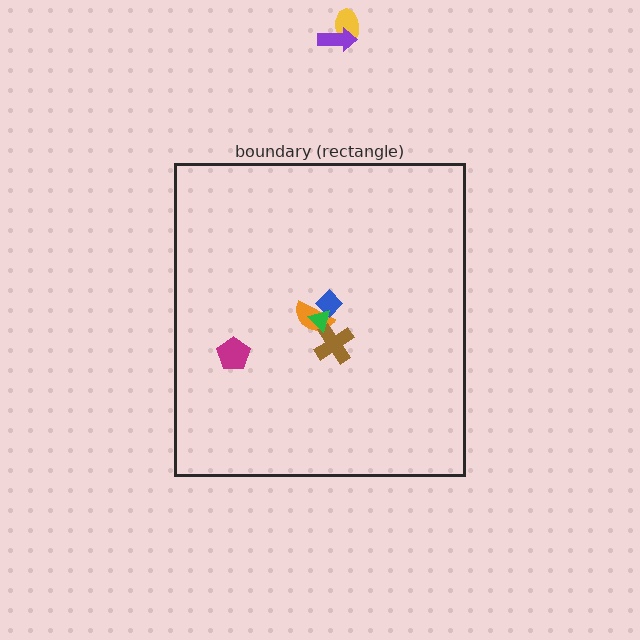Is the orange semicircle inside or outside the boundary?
Inside.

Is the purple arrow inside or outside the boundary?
Outside.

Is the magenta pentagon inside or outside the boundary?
Inside.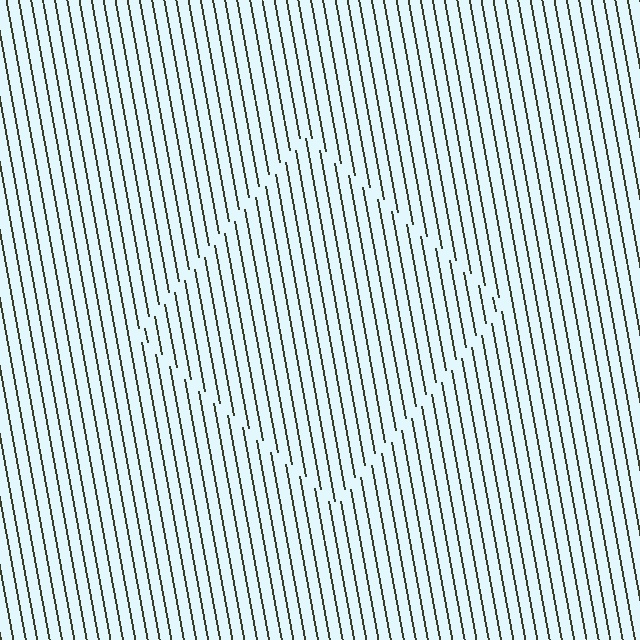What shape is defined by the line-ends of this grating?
An illusory square. The interior of the shape contains the same grating, shifted by half a period — the contour is defined by the phase discontinuity where line-ends from the inner and outer gratings abut.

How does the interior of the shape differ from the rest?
The interior of the shape contains the same grating, shifted by half a period — the contour is defined by the phase discontinuity where line-ends from the inner and outer gratings abut.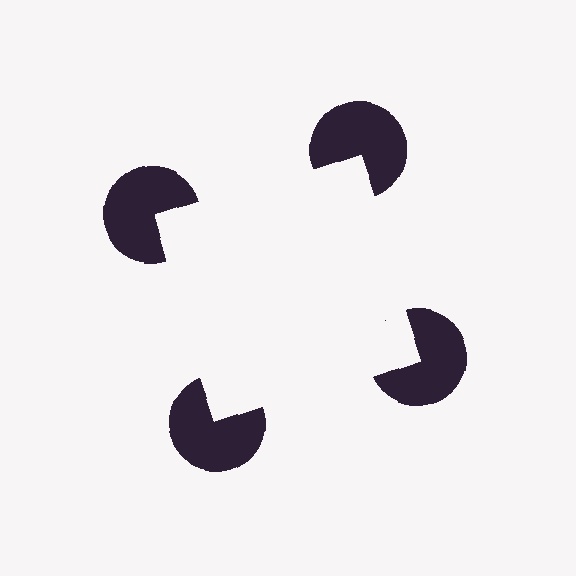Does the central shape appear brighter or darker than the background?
It typically appears slightly brighter than the background, even though no actual brightness change is drawn.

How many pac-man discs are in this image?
There are 4 — one at each vertex of the illusory square.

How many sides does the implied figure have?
4 sides.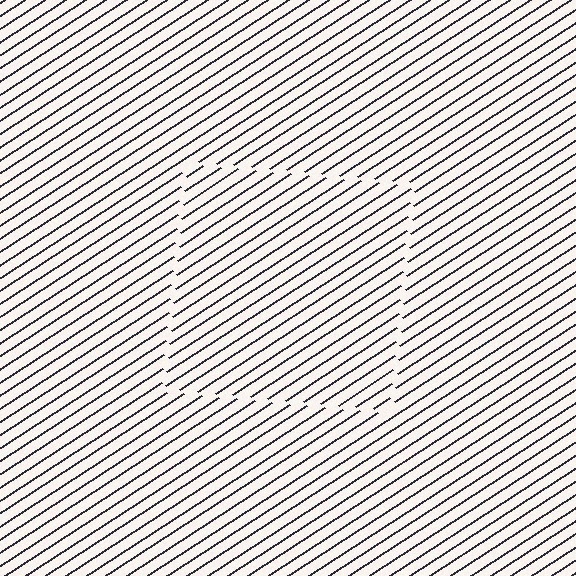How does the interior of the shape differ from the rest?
The interior of the shape contains the same grating, shifted by half a period — the contour is defined by the phase discontinuity where line-ends from the inner and outer gratings abut.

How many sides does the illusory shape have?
4 sides — the line-ends trace a square.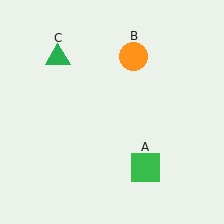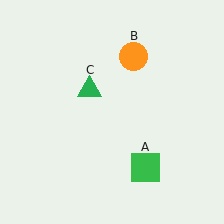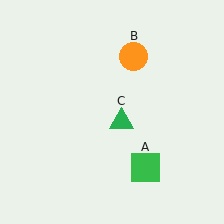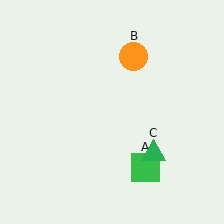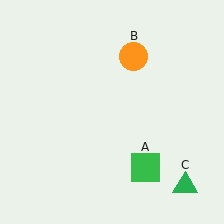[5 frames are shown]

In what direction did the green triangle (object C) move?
The green triangle (object C) moved down and to the right.